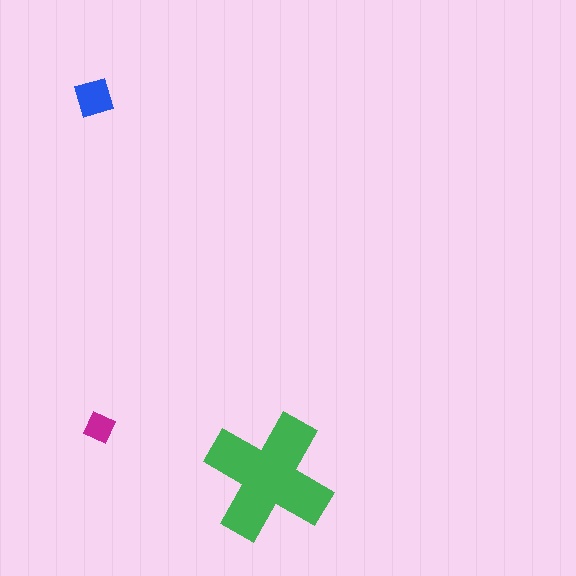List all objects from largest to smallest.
The green cross, the blue square, the magenta diamond.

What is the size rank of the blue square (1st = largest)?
2nd.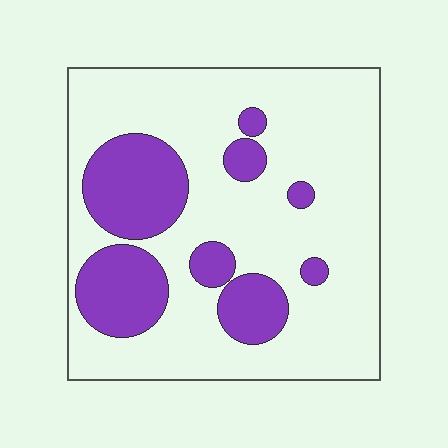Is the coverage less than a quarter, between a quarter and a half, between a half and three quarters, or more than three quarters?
Between a quarter and a half.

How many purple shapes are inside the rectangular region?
8.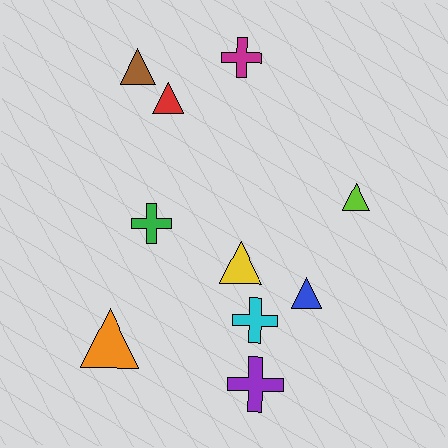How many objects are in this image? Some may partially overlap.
There are 10 objects.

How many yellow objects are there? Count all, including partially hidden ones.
There is 1 yellow object.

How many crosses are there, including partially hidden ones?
There are 4 crosses.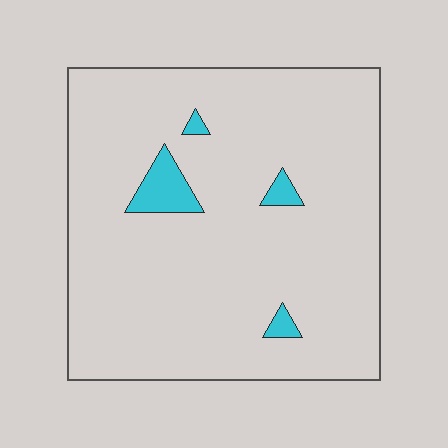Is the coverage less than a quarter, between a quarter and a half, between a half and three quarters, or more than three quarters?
Less than a quarter.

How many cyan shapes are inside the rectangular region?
4.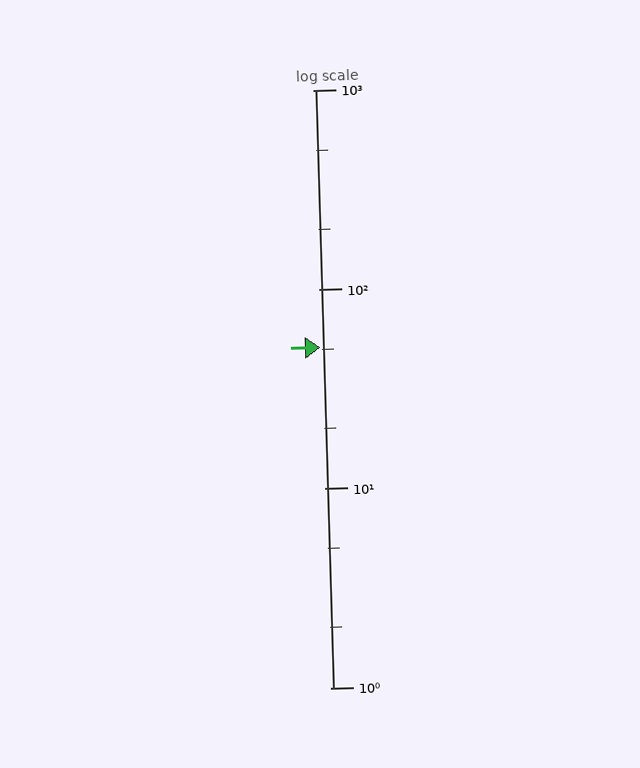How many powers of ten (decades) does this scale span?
The scale spans 3 decades, from 1 to 1000.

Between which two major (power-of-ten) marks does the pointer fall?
The pointer is between 10 and 100.